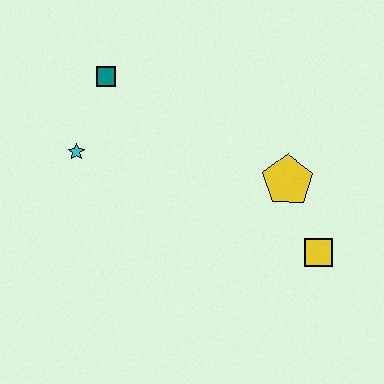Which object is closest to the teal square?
The cyan star is closest to the teal square.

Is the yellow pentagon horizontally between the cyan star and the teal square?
No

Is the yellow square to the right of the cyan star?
Yes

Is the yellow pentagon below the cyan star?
Yes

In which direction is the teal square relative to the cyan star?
The teal square is above the cyan star.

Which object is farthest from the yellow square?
The teal square is farthest from the yellow square.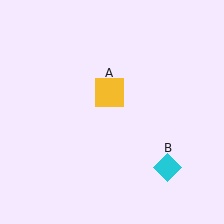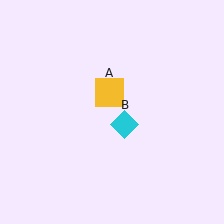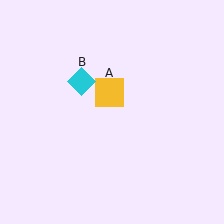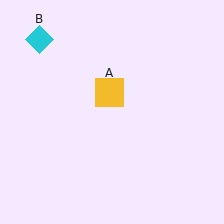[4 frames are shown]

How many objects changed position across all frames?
1 object changed position: cyan diamond (object B).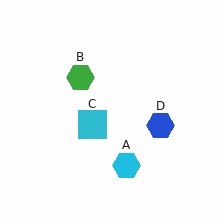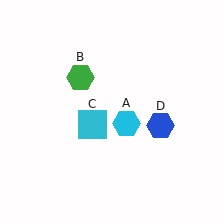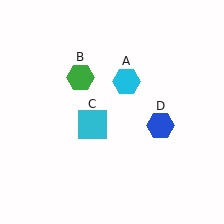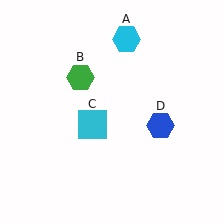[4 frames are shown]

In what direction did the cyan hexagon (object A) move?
The cyan hexagon (object A) moved up.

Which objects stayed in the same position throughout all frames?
Green hexagon (object B) and cyan square (object C) and blue hexagon (object D) remained stationary.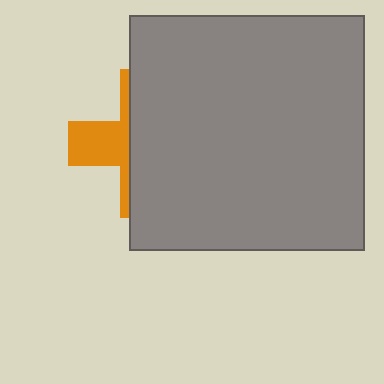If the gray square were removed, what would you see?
You would see the complete orange cross.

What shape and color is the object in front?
The object in front is a gray square.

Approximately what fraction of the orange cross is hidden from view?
Roughly 67% of the orange cross is hidden behind the gray square.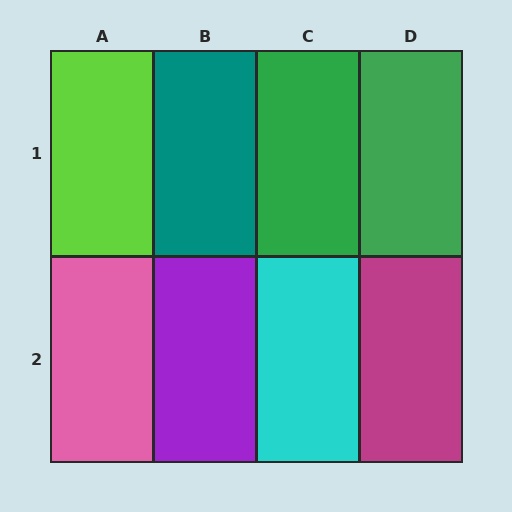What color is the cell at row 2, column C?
Cyan.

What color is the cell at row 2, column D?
Magenta.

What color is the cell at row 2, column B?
Purple.